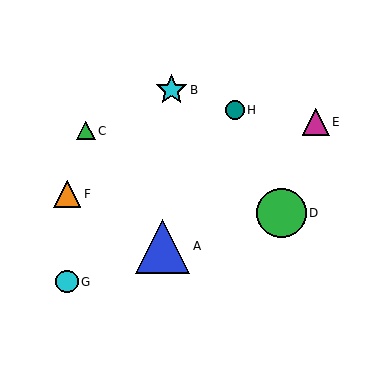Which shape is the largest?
The blue triangle (labeled A) is the largest.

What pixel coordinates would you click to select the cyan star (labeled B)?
Click at (172, 90) to select the cyan star B.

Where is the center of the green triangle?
The center of the green triangle is at (86, 131).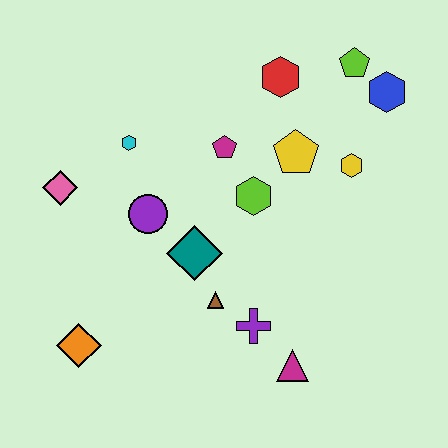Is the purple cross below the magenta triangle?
No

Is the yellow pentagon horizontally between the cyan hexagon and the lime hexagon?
No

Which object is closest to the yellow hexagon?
The yellow pentagon is closest to the yellow hexagon.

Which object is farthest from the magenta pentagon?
The orange diamond is farthest from the magenta pentagon.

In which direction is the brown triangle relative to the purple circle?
The brown triangle is below the purple circle.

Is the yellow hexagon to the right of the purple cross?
Yes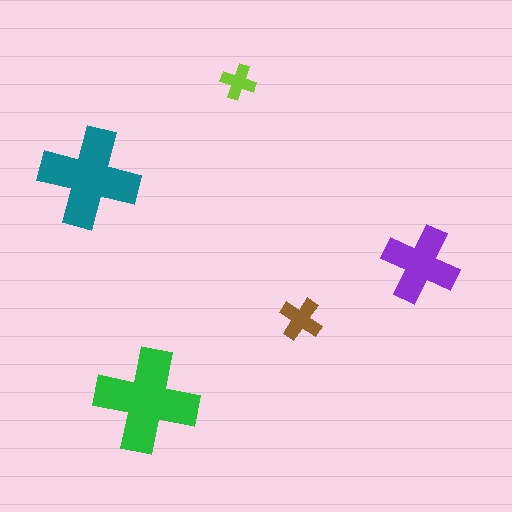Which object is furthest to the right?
The purple cross is rightmost.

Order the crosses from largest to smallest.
the green one, the teal one, the purple one, the brown one, the lime one.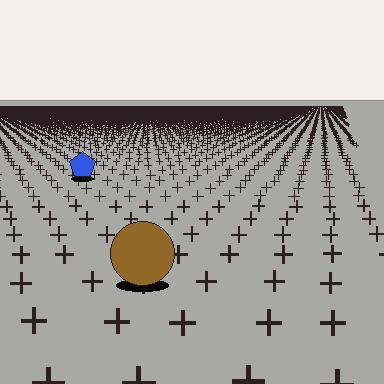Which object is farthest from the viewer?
The blue pentagon is farthest from the viewer. It appears smaller and the ground texture around it is denser.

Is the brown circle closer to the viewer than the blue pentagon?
Yes. The brown circle is closer — you can tell from the texture gradient: the ground texture is coarser near it.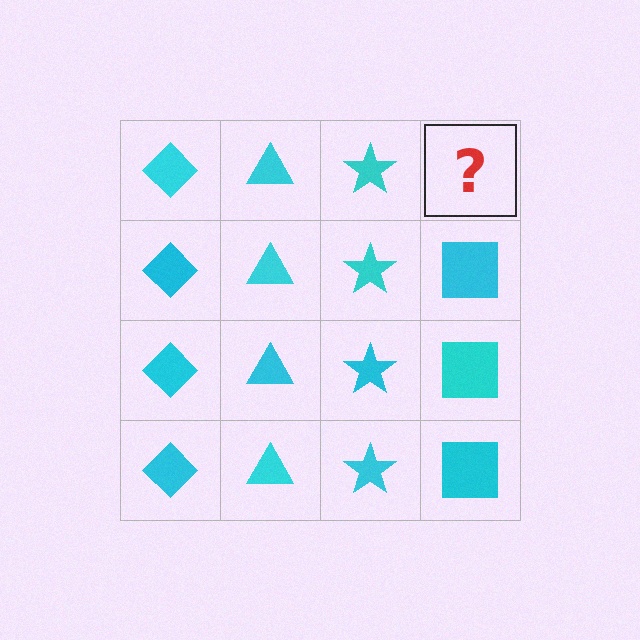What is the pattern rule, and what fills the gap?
The rule is that each column has a consistent shape. The gap should be filled with a cyan square.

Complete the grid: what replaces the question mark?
The question mark should be replaced with a cyan square.